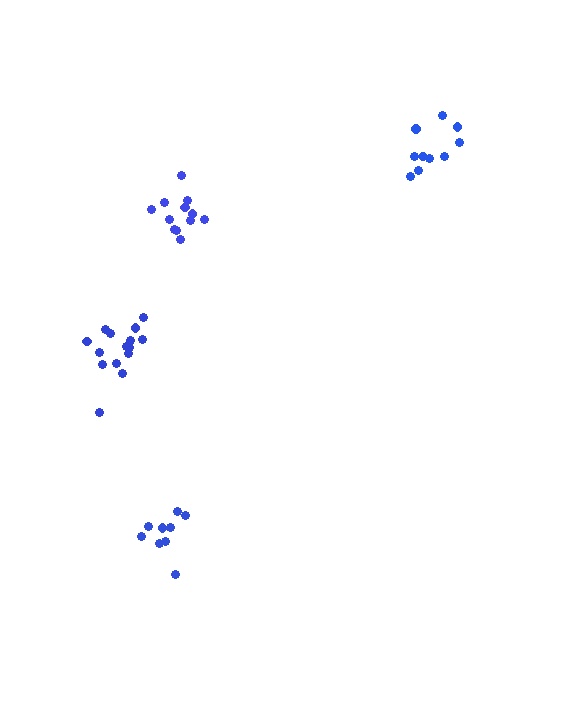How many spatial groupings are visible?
There are 4 spatial groupings.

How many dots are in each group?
Group 1: 12 dots, Group 2: 15 dots, Group 3: 9 dots, Group 4: 10 dots (46 total).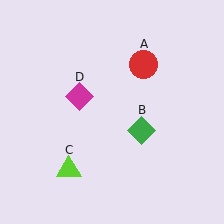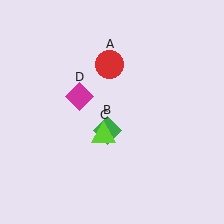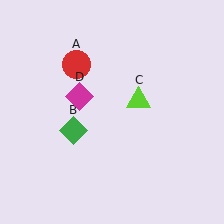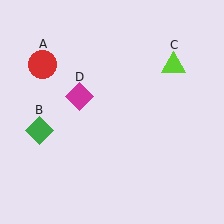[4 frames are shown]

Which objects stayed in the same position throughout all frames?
Magenta diamond (object D) remained stationary.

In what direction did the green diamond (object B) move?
The green diamond (object B) moved left.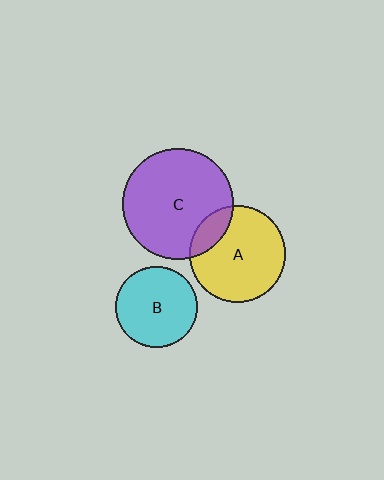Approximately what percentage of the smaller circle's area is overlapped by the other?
Approximately 15%.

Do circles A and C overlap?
Yes.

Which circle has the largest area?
Circle C (purple).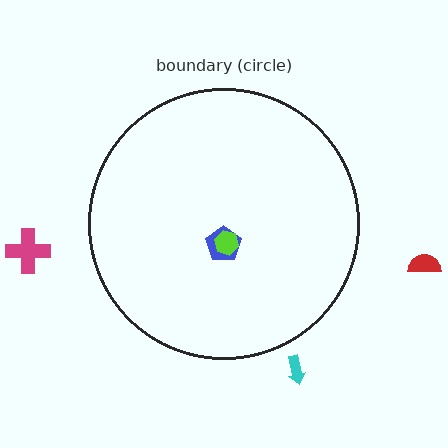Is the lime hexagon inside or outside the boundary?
Inside.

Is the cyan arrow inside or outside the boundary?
Outside.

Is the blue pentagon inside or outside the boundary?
Inside.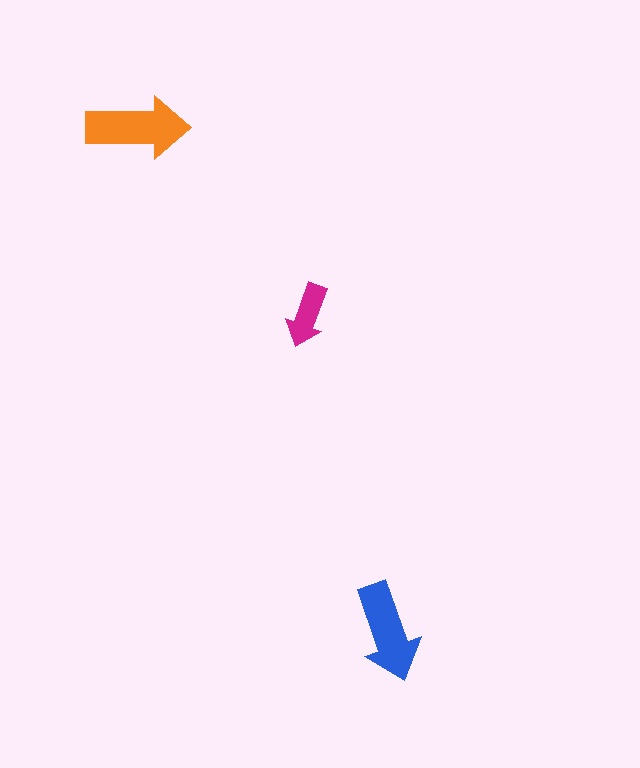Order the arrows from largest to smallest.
the orange one, the blue one, the magenta one.